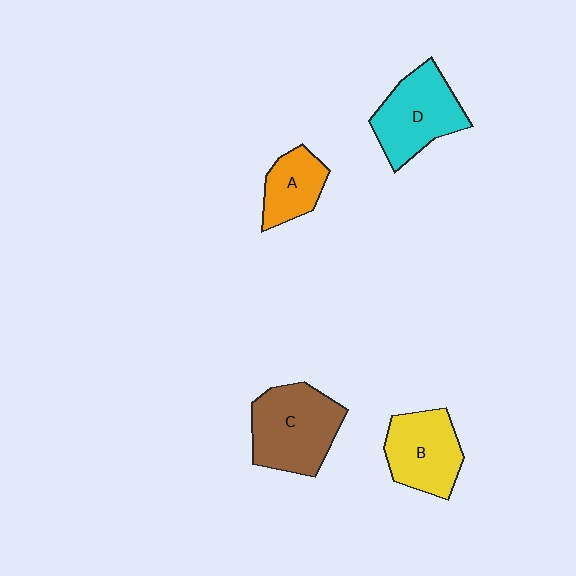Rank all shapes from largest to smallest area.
From largest to smallest: C (brown), D (cyan), B (yellow), A (orange).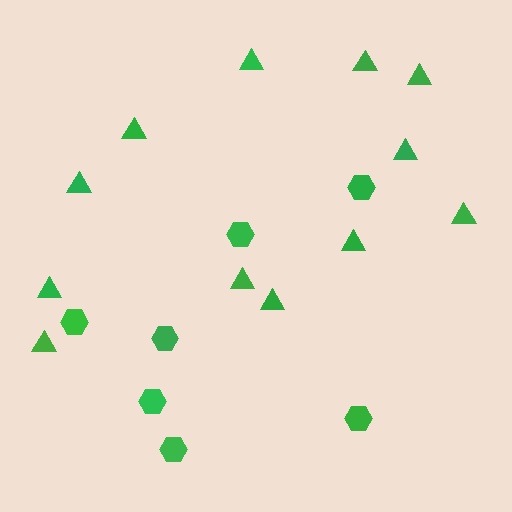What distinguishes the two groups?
There are 2 groups: one group of hexagons (7) and one group of triangles (12).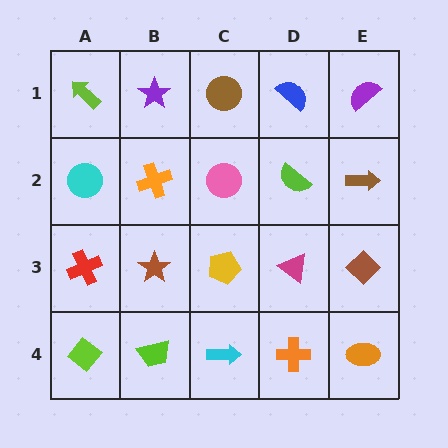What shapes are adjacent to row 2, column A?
A lime arrow (row 1, column A), a red cross (row 3, column A), an orange cross (row 2, column B).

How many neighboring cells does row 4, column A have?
2.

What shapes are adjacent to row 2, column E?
A purple semicircle (row 1, column E), a brown diamond (row 3, column E), a lime semicircle (row 2, column D).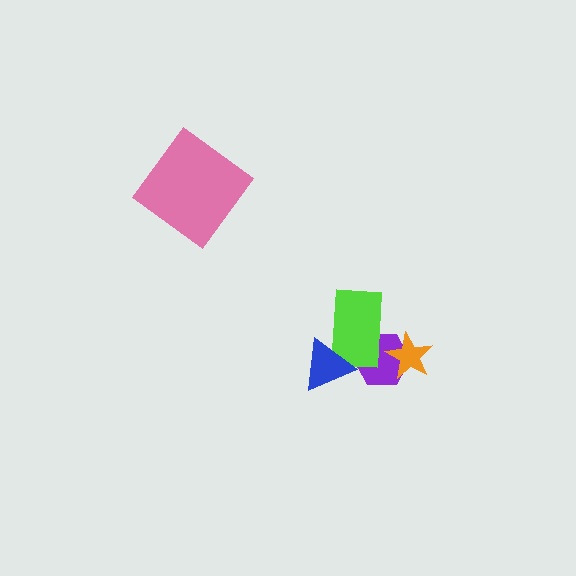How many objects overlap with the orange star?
1 object overlaps with the orange star.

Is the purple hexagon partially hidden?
Yes, it is partially covered by another shape.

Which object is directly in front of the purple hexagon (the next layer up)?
The lime rectangle is directly in front of the purple hexagon.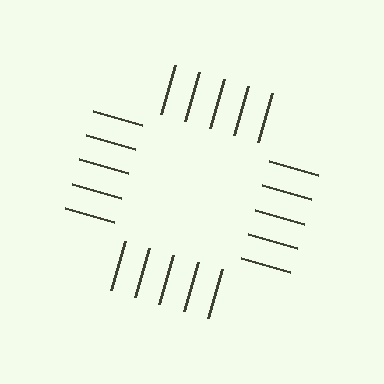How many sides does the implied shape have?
4 sides — the line-ends trace a square.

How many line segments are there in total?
20 — 5 along each of the 4 edges.